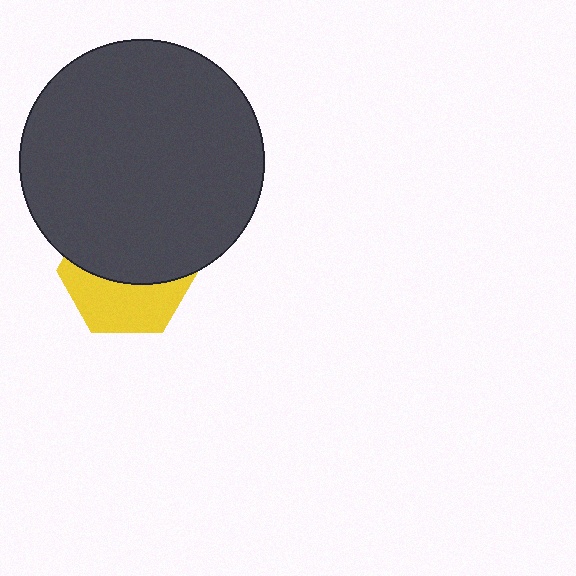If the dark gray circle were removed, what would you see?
You would see the complete yellow hexagon.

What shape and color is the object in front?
The object in front is a dark gray circle.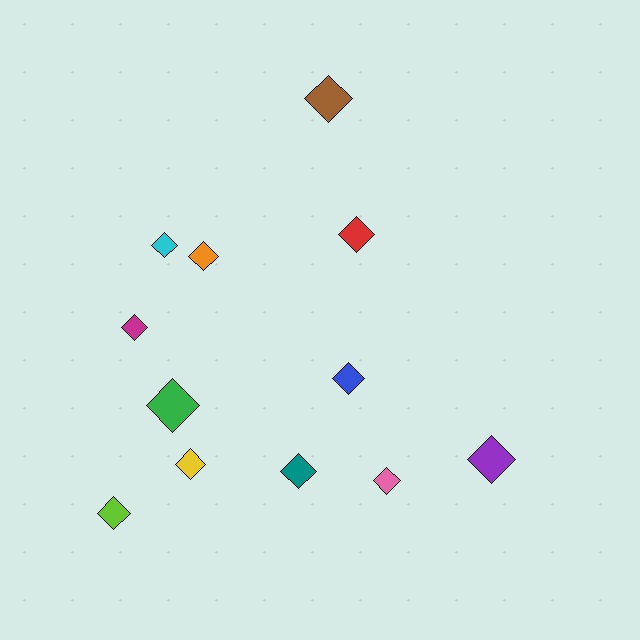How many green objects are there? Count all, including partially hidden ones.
There is 1 green object.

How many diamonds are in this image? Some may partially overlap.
There are 12 diamonds.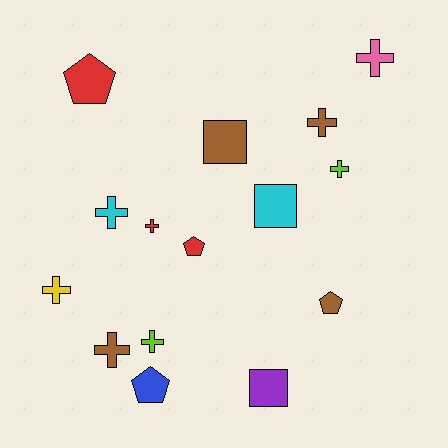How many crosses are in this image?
There are 8 crosses.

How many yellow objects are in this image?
There is 1 yellow object.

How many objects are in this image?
There are 15 objects.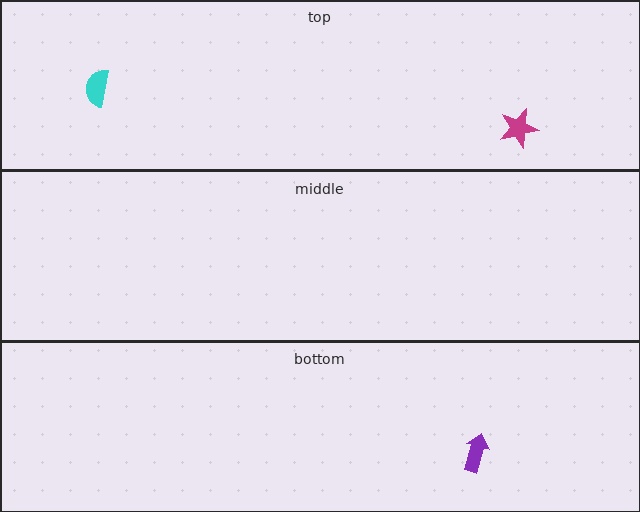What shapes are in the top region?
The magenta star, the cyan semicircle.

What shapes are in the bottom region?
The purple arrow.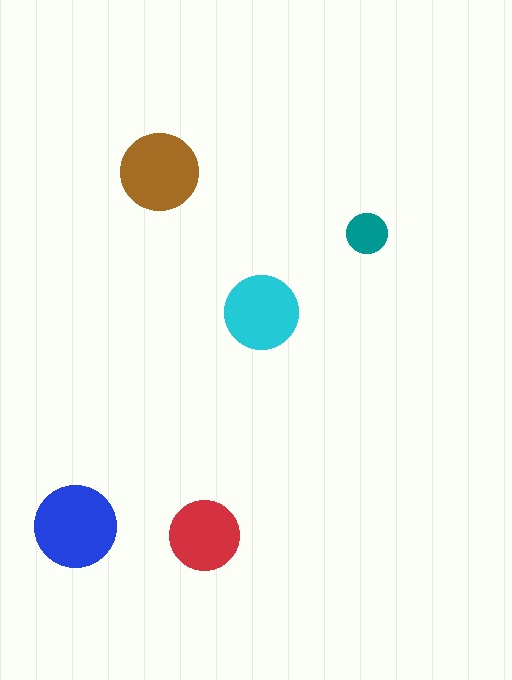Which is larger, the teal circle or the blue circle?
The blue one.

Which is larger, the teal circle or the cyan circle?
The cyan one.